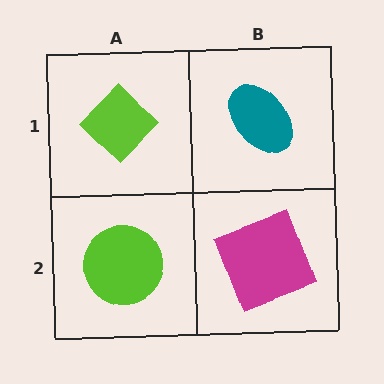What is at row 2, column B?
A magenta square.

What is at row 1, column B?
A teal ellipse.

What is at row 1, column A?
A lime diamond.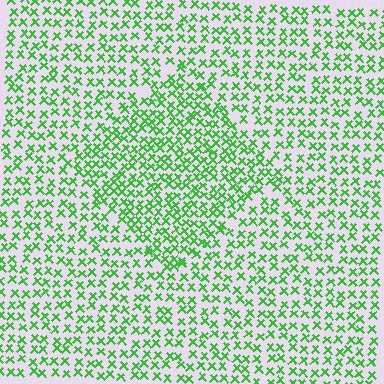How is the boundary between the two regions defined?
The boundary is defined by a change in element density (approximately 1.5x ratio). All elements are the same color, size, and shape.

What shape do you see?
I see a diamond.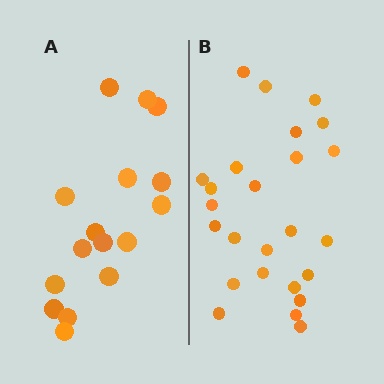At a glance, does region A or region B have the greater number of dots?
Region B (the right region) has more dots.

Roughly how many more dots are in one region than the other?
Region B has roughly 8 or so more dots than region A.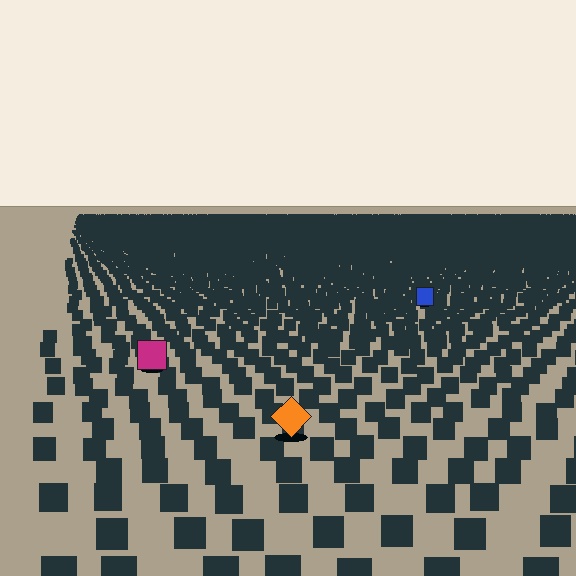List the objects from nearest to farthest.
From nearest to farthest: the orange diamond, the magenta square, the blue square.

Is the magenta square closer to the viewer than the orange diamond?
No. The orange diamond is closer — you can tell from the texture gradient: the ground texture is coarser near it.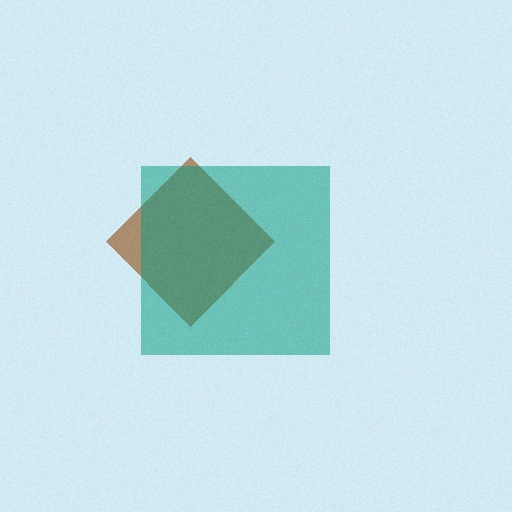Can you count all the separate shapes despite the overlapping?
Yes, there are 2 separate shapes.